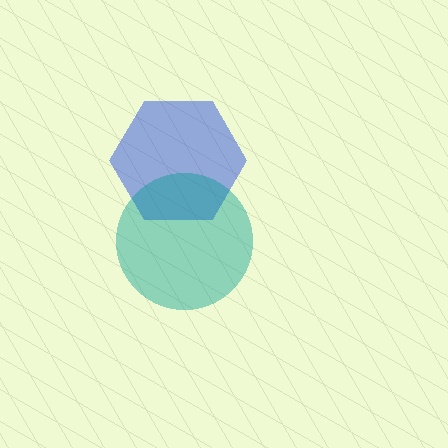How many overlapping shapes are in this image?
There are 2 overlapping shapes in the image.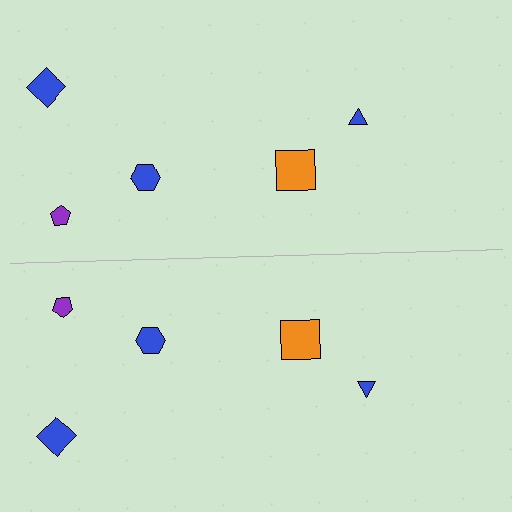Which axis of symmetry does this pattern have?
The pattern has a horizontal axis of symmetry running through the center of the image.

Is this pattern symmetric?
Yes, this pattern has bilateral (reflection) symmetry.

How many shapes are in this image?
There are 10 shapes in this image.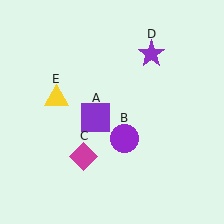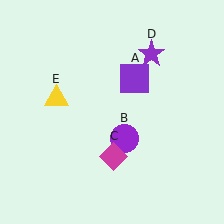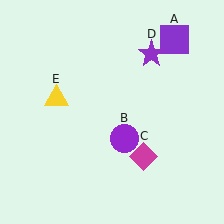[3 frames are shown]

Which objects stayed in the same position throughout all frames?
Purple circle (object B) and purple star (object D) and yellow triangle (object E) remained stationary.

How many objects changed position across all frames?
2 objects changed position: purple square (object A), magenta diamond (object C).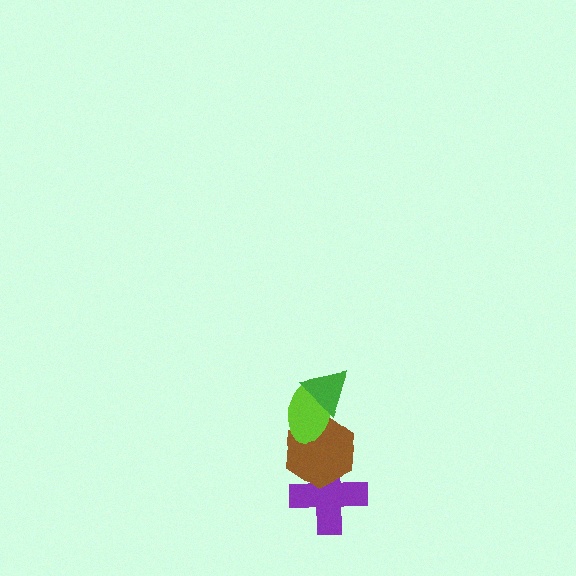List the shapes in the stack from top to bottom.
From top to bottom: the green triangle, the lime ellipse, the brown hexagon, the purple cross.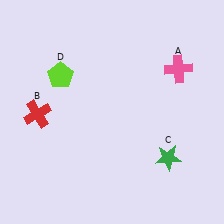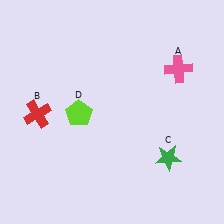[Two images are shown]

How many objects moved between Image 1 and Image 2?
1 object moved between the two images.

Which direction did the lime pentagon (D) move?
The lime pentagon (D) moved down.